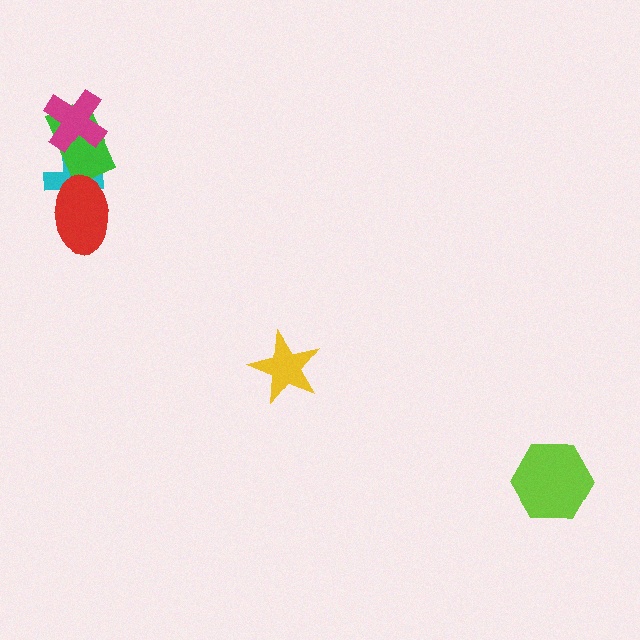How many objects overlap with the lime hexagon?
0 objects overlap with the lime hexagon.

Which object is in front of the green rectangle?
The magenta cross is in front of the green rectangle.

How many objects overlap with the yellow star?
0 objects overlap with the yellow star.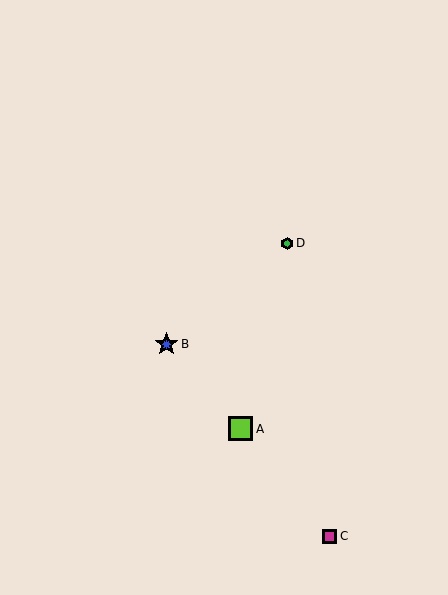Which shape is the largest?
The lime square (labeled A) is the largest.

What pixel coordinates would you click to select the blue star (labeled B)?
Click at (166, 344) to select the blue star B.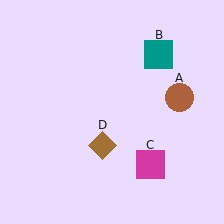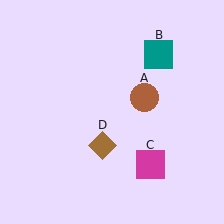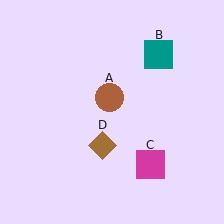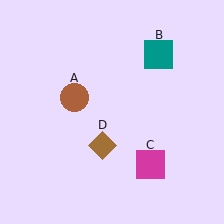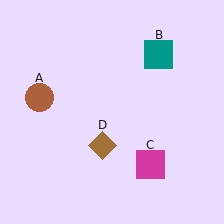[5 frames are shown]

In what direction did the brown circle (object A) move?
The brown circle (object A) moved left.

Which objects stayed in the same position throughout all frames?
Teal square (object B) and magenta square (object C) and brown diamond (object D) remained stationary.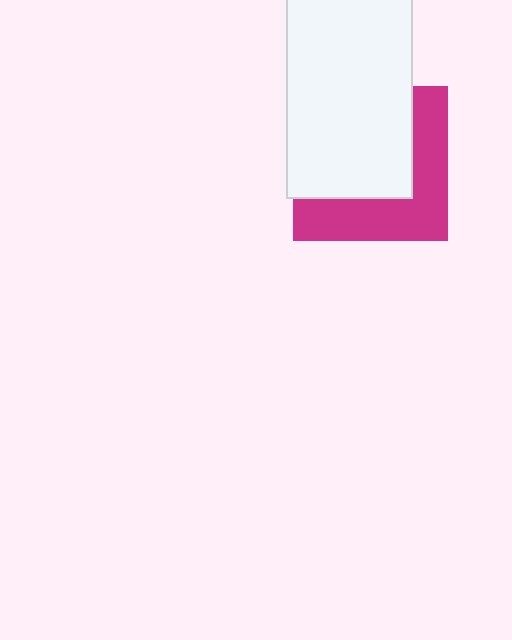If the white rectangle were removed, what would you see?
You would see the complete magenta square.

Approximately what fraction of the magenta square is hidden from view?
Roughly 57% of the magenta square is hidden behind the white rectangle.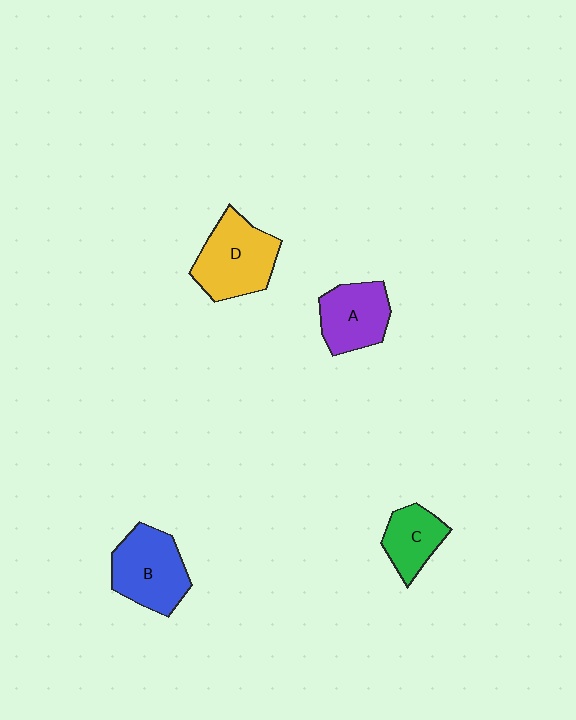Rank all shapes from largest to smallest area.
From largest to smallest: D (yellow), B (blue), A (purple), C (green).